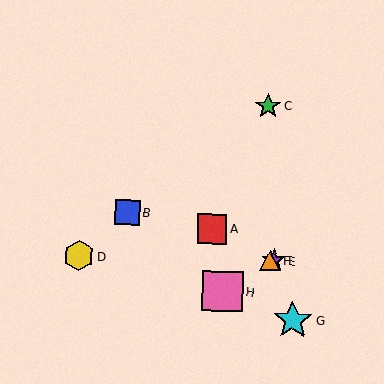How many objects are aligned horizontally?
3 objects (D, E, F) are aligned horizontally.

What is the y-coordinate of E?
Object E is at y≈261.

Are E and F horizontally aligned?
Yes, both are at y≈261.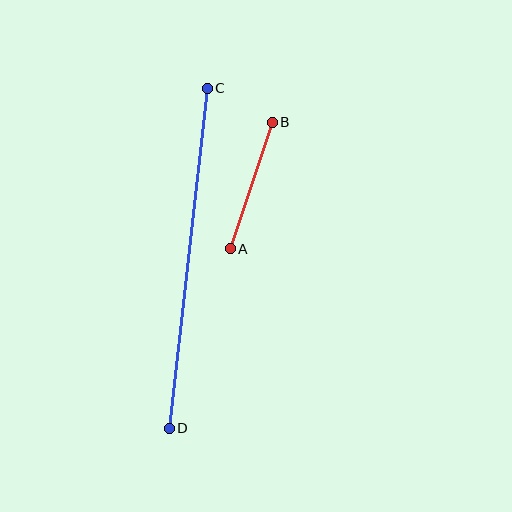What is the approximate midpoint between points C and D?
The midpoint is at approximately (188, 258) pixels.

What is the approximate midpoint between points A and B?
The midpoint is at approximately (251, 185) pixels.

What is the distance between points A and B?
The distance is approximately 133 pixels.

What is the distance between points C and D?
The distance is approximately 342 pixels.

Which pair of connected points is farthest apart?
Points C and D are farthest apart.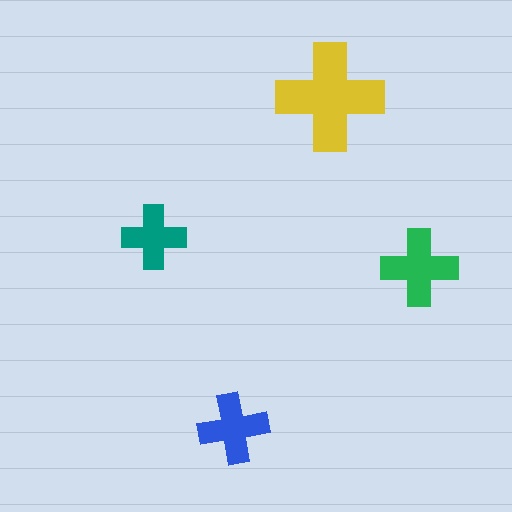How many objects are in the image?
There are 4 objects in the image.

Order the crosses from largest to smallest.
the yellow one, the green one, the blue one, the teal one.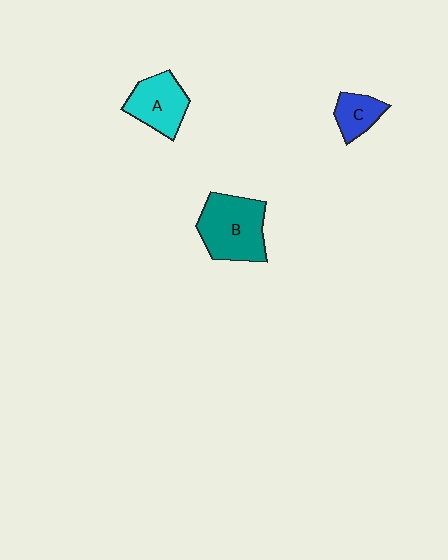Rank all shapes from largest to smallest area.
From largest to smallest: B (teal), A (cyan), C (blue).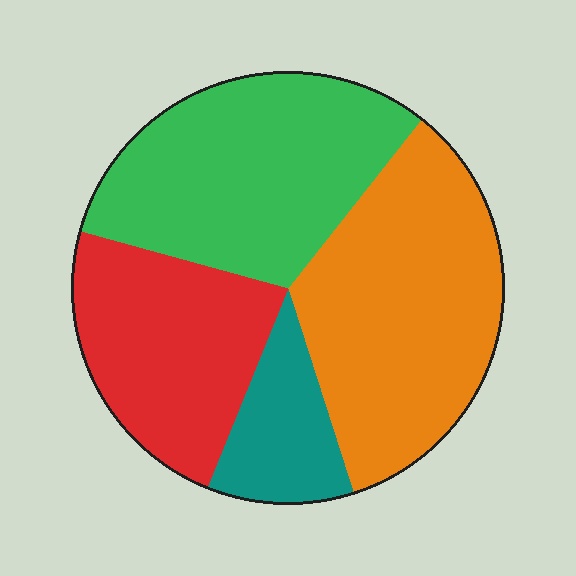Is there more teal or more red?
Red.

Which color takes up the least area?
Teal, at roughly 10%.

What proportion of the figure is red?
Red covers around 25% of the figure.